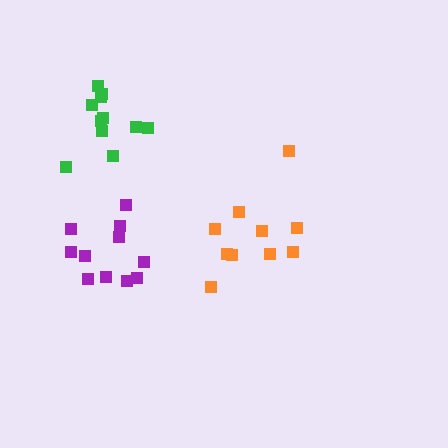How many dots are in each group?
Group 1: 10 dots, Group 2: 11 dots, Group 3: 11 dots (32 total).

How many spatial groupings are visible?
There are 3 spatial groupings.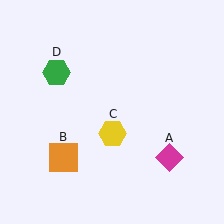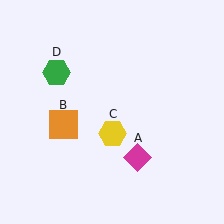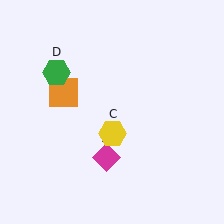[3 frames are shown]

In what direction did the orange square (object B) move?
The orange square (object B) moved up.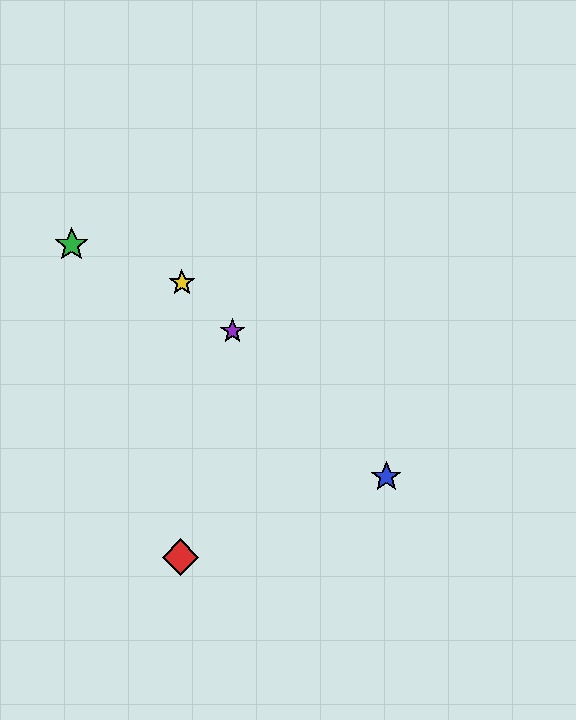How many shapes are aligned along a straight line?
3 shapes (the blue star, the yellow star, the purple star) are aligned along a straight line.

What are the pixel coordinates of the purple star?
The purple star is at (233, 331).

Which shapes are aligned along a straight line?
The blue star, the yellow star, the purple star are aligned along a straight line.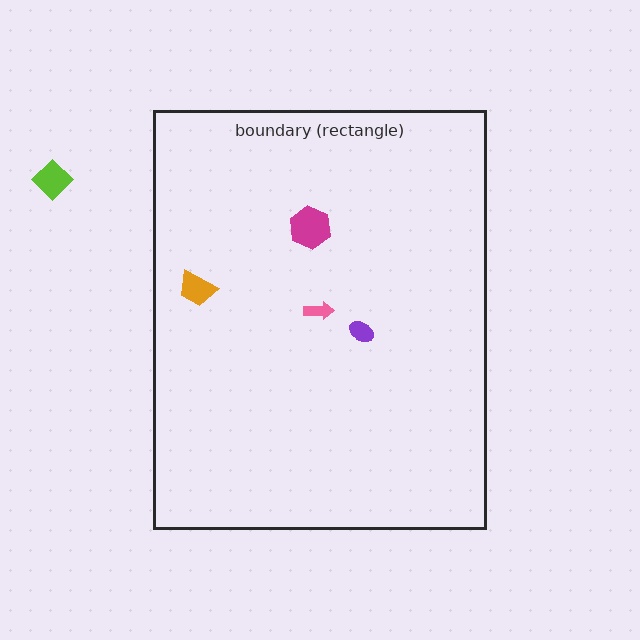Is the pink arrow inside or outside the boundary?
Inside.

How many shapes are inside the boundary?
4 inside, 1 outside.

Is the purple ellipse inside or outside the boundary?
Inside.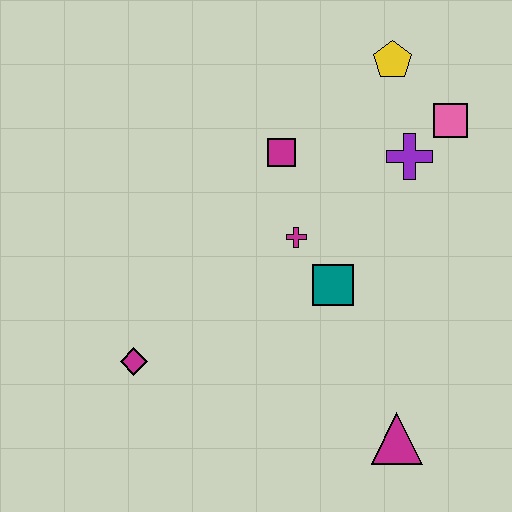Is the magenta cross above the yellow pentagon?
No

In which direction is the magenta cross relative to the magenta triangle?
The magenta cross is above the magenta triangle.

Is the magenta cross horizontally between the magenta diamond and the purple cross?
Yes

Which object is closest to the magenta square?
The magenta cross is closest to the magenta square.